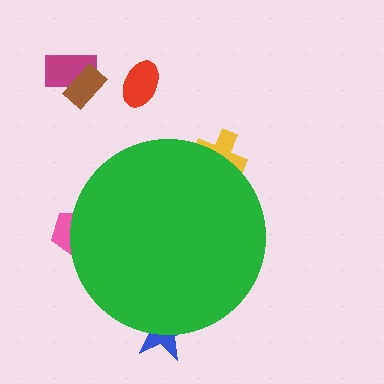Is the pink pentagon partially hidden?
Yes, the pink pentagon is partially hidden behind the green circle.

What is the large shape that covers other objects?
A green circle.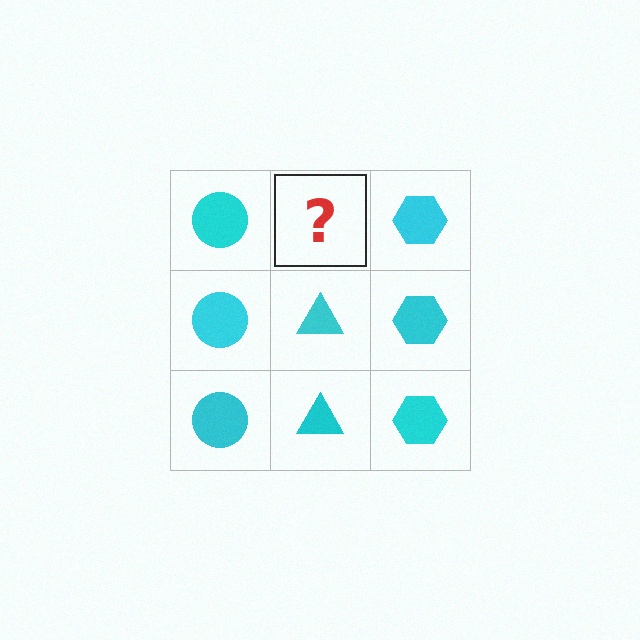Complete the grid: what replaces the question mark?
The question mark should be replaced with a cyan triangle.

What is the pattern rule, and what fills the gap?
The rule is that each column has a consistent shape. The gap should be filled with a cyan triangle.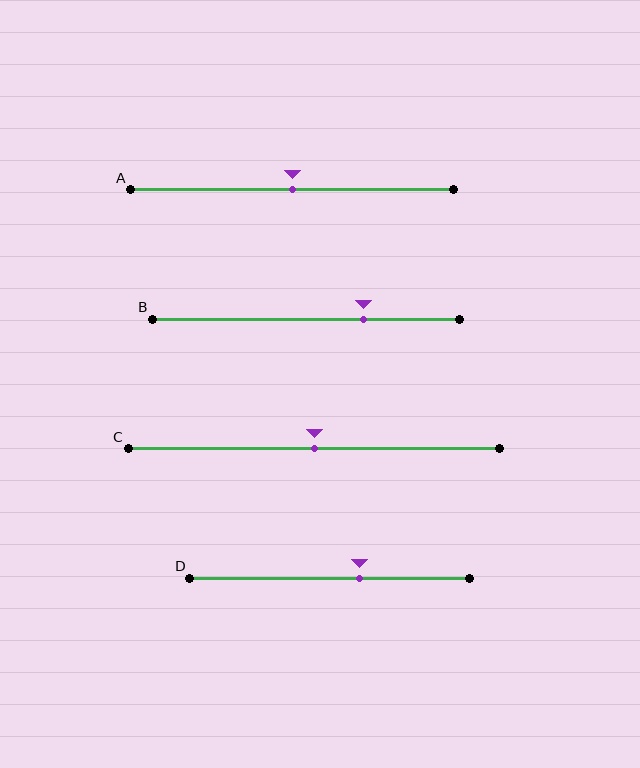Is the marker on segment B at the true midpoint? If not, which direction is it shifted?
No, the marker on segment B is shifted to the right by about 19% of the segment length.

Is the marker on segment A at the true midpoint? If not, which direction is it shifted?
Yes, the marker on segment A is at the true midpoint.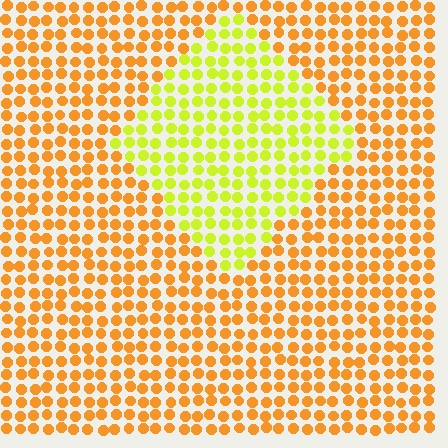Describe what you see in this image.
The image is filled with small orange elements in a uniform arrangement. A diamond-shaped region is visible where the elements are tinted to a slightly different hue, forming a subtle color boundary.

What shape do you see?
I see a diamond.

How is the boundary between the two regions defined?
The boundary is defined purely by a slight shift in hue (about 41 degrees). Spacing, size, and orientation are identical on both sides.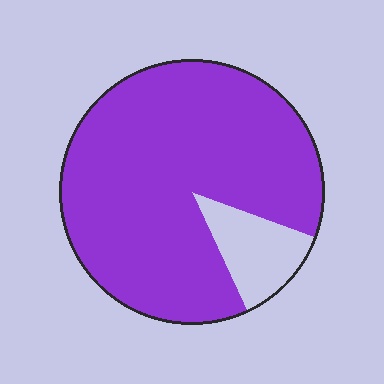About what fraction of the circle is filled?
About seven eighths (7/8).